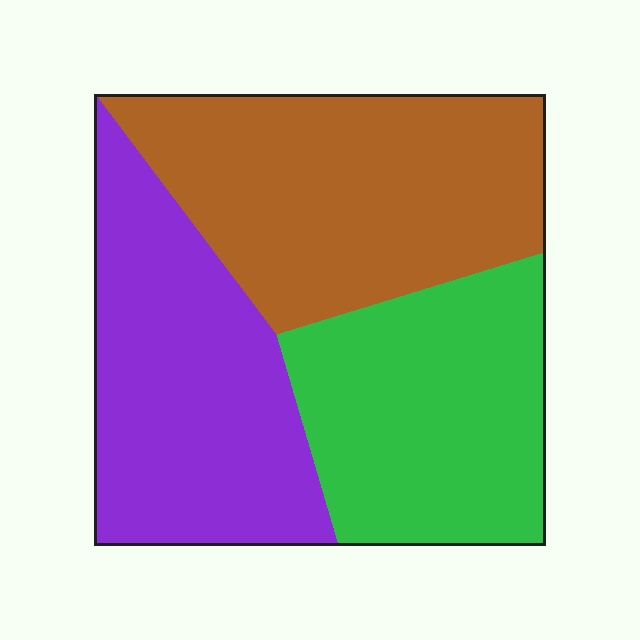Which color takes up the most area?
Brown, at roughly 35%.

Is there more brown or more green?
Brown.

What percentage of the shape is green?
Green covers roughly 30% of the shape.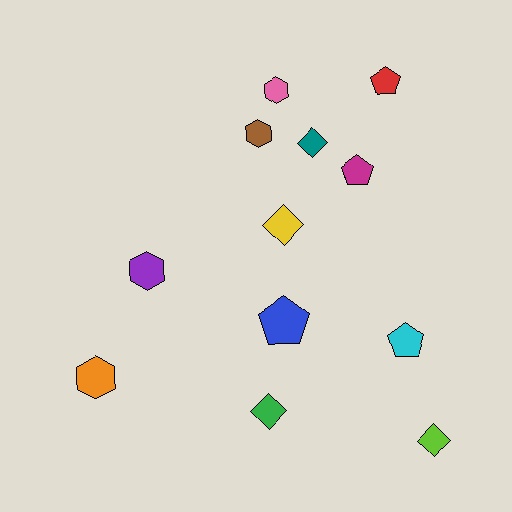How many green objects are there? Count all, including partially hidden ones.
There is 1 green object.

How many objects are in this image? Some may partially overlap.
There are 12 objects.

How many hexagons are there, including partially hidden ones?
There are 4 hexagons.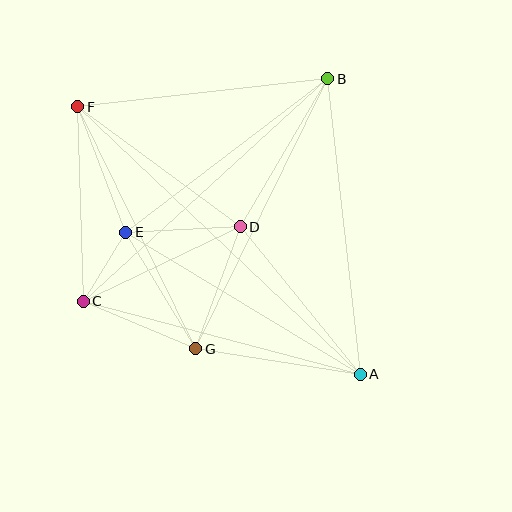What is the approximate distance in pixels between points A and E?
The distance between A and E is approximately 274 pixels.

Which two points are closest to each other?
Points C and E are closest to each other.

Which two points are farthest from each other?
Points A and F are farthest from each other.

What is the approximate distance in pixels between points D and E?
The distance between D and E is approximately 115 pixels.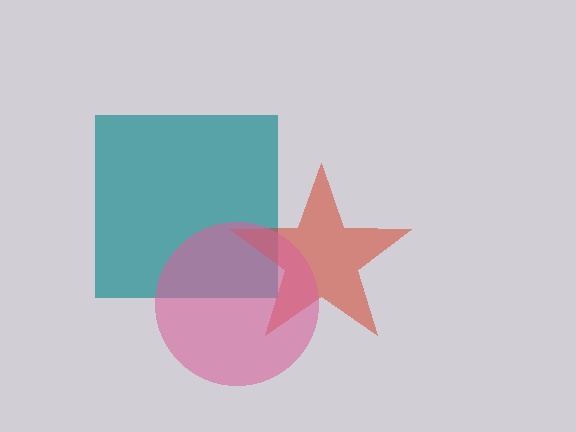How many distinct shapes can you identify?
There are 3 distinct shapes: a teal square, a red star, a pink circle.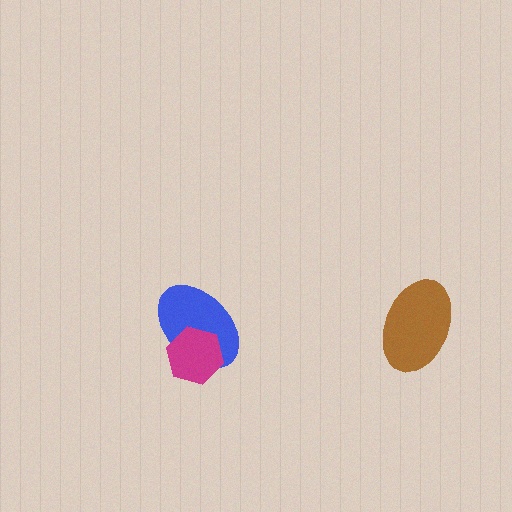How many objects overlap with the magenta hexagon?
1 object overlaps with the magenta hexagon.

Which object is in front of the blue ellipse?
The magenta hexagon is in front of the blue ellipse.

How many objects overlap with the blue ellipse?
1 object overlaps with the blue ellipse.